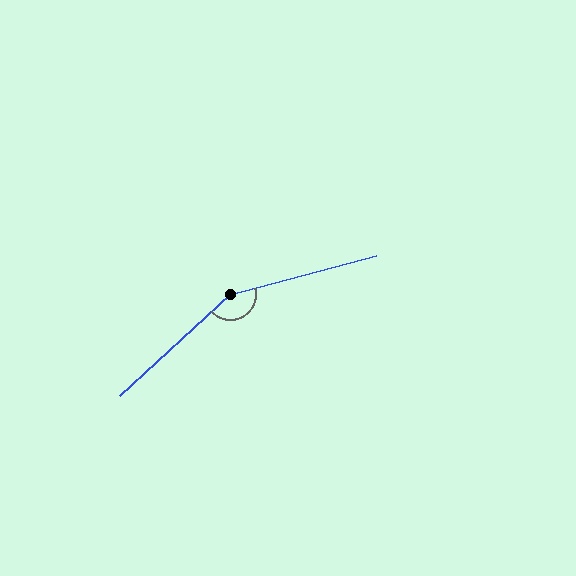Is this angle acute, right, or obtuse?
It is obtuse.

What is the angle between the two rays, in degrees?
Approximately 152 degrees.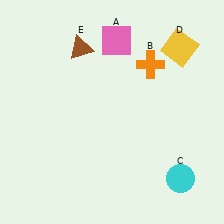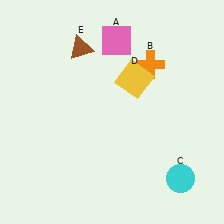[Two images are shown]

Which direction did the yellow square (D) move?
The yellow square (D) moved left.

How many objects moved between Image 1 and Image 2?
1 object moved between the two images.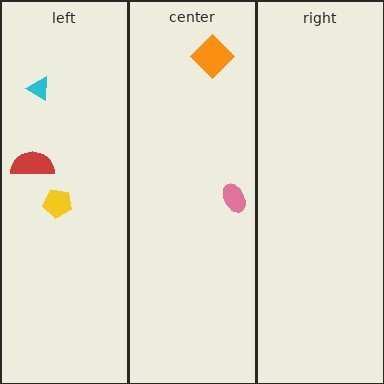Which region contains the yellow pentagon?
The left region.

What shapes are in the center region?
The pink ellipse, the orange diamond.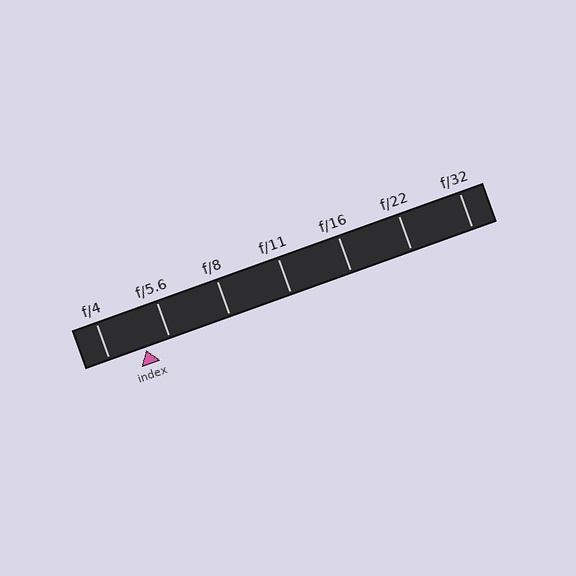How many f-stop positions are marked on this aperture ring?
There are 7 f-stop positions marked.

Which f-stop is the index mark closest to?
The index mark is closest to f/5.6.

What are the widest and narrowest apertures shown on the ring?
The widest aperture shown is f/4 and the narrowest is f/32.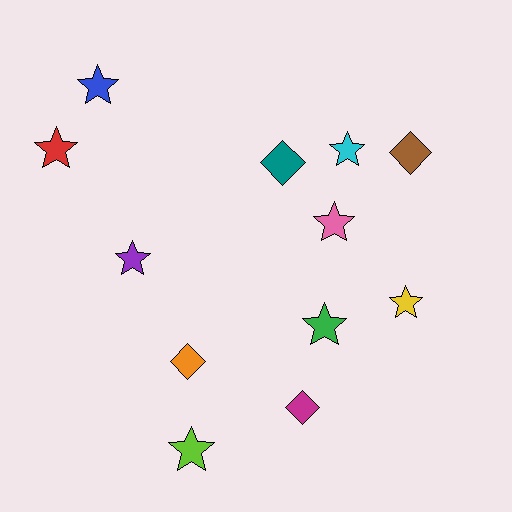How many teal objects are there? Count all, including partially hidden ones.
There is 1 teal object.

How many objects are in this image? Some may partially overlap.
There are 12 objects.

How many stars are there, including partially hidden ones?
There are 8 stars.